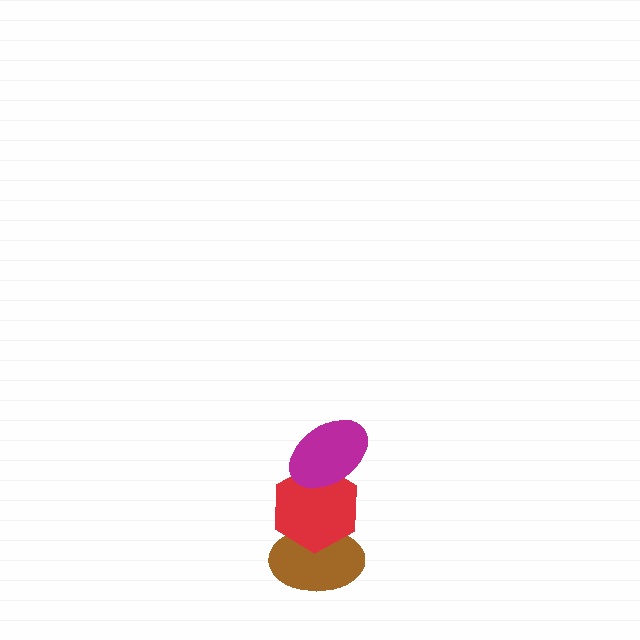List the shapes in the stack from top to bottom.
From top to bottom: the magenta ellipse, the red hexagon, the brown ellipse.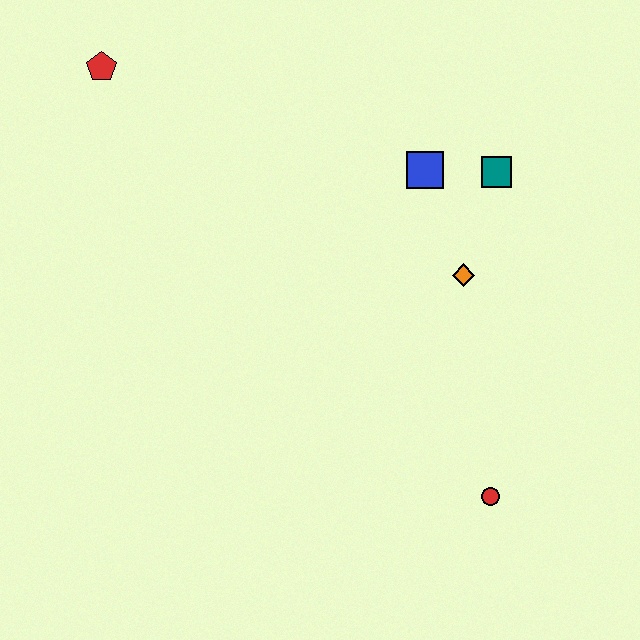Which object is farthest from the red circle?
The red pentagon is farthest from the red circle.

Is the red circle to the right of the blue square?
Yes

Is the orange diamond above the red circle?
Yes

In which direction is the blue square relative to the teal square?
The blue square is to the left of the teal square.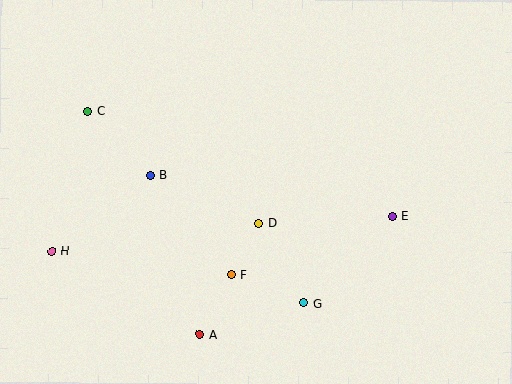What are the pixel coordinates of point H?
Point H is at (52, 252).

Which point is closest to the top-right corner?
Point E is closest to the top-right corner.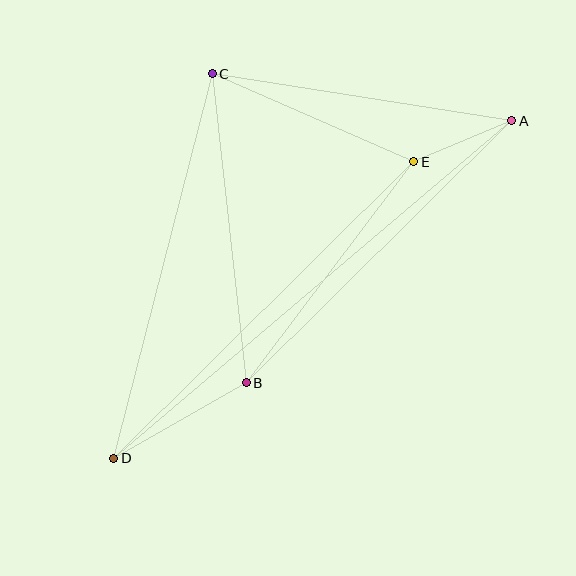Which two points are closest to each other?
Points A and E are closest to each other.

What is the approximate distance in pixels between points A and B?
The distance between A and B is approximately 373 pixels.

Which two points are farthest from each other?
Points A and D are farthest from each other.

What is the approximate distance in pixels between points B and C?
The distance between B and C is approximately 311 pixels.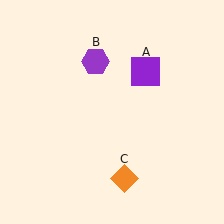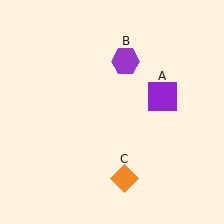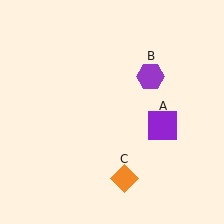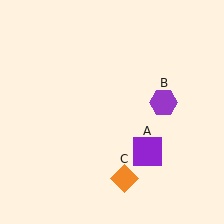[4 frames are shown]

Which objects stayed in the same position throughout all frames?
Orange diamond (object C) remained stationary.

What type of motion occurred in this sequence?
The purple square (object A), purple hexagon (object B) rotated clockwise around the center of the scene.